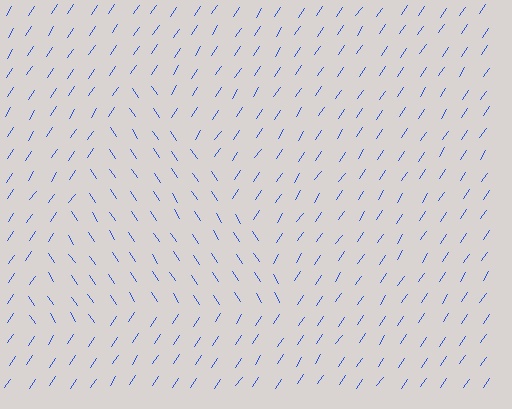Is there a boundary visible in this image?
Yes, there is a texture boundary formed by a change in line orientation.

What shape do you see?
I see a triangle.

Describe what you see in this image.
The image is filled with small blue line segments. A triangle region in the image has lines oriented differently from the surrounding lines, creating a visible texture boundary.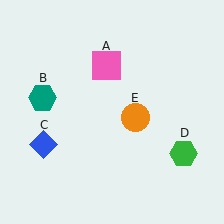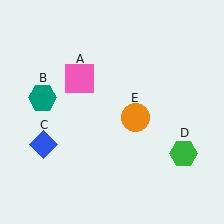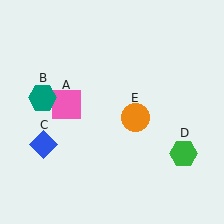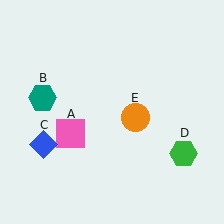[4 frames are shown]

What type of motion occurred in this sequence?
The pink square (object A) rotated counterclockwise around the center of the scene.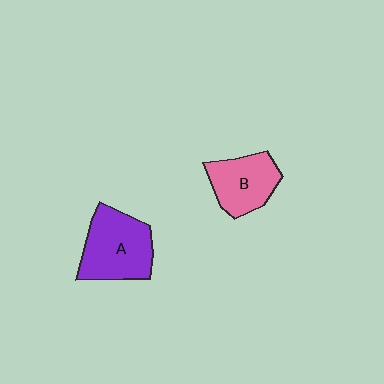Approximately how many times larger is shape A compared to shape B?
Approximately 1.3 times.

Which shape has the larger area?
Shape A (purple).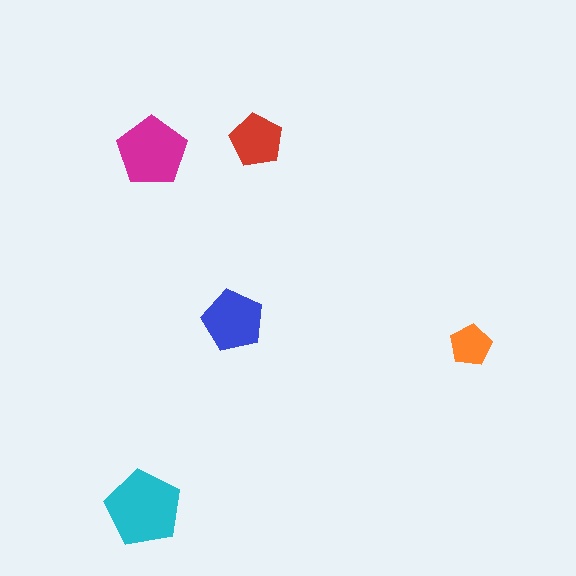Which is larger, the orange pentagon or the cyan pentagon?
The cyan one.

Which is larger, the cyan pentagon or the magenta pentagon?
The cyan one.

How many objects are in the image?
There are 5 objects in the image.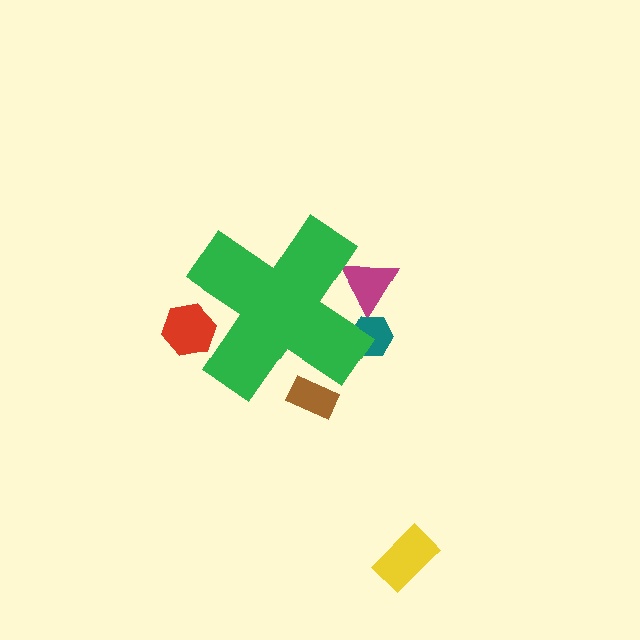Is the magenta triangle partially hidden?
Yes, the magenta triangle is partially hidden behind the green cross.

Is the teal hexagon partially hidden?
Yes, the teal hexagon is partially hidden behind the green cross.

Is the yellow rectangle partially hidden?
No, the yellow rectangle is fully visible.